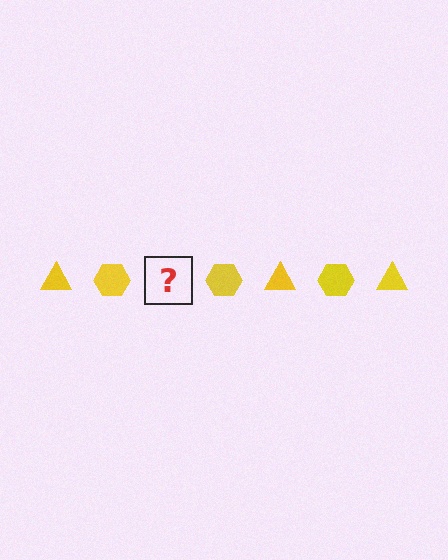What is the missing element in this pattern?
The missing element is a yellow triangle.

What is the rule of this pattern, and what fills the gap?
The rule is that the pattern cycles through triangle, hexagon shapes in yellow. The gap should be filled with a yellow triangle.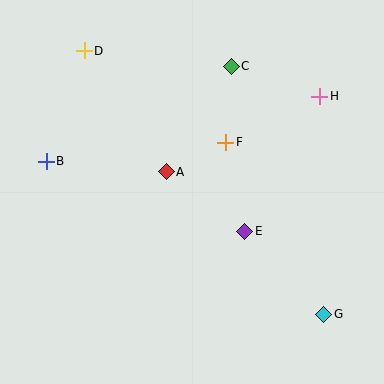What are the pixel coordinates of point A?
Point A is at (166, 172).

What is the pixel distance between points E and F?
The distance between E and F is 91 pixels.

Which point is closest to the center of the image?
Point A at (166, 172) is closest to the center.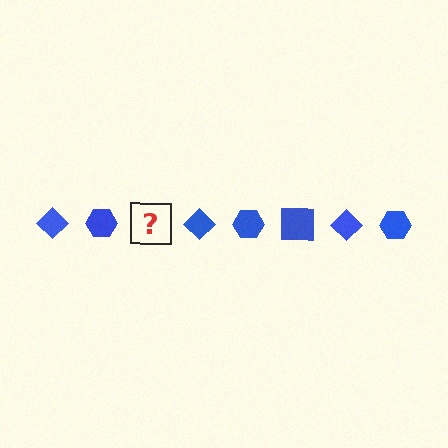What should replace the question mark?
The question mark should be replaced with a blue square.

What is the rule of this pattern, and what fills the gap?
The rule is that the pattern cycles through diamond, hexagon, square shapes in blue. The gap should be filled with a blue square.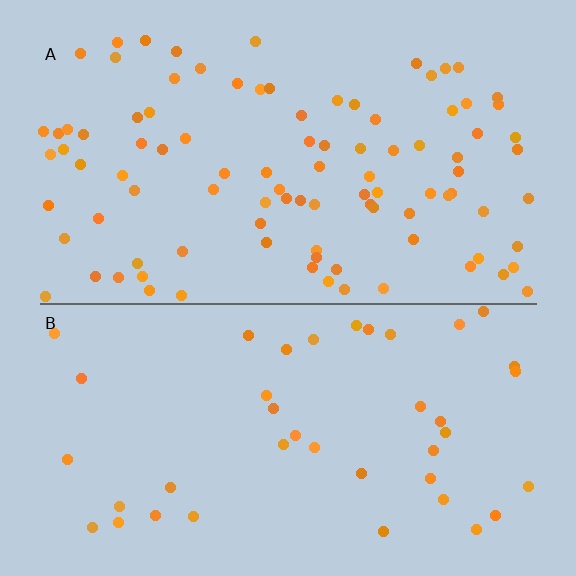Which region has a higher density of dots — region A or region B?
A (the top).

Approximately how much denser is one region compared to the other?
Approximately 2.4× — region A over region B.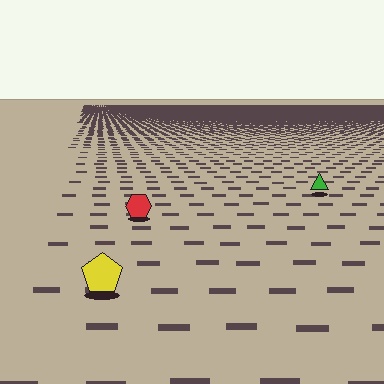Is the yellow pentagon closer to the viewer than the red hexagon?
Yes. The yellow pentagon is closer — you can tell from the texture gradient: the ground texture is coarser near it.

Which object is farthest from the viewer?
The green triangle is farthest from the viewer. It appears smaller and the ground texture around it is denser.